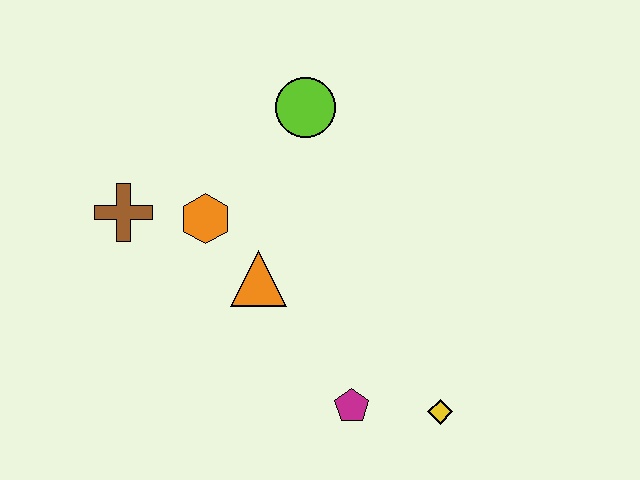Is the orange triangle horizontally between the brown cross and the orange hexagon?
No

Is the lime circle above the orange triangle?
Yes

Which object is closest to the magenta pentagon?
The yellow diamond is closest to the magenta pentagon.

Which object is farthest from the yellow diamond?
The brown cross is farthest from the yellow diamond.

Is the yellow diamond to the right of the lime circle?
Yes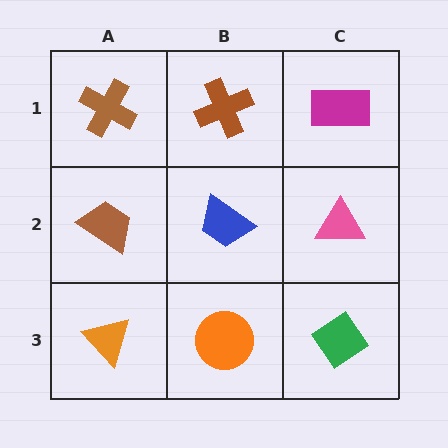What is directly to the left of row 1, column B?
A brown cross.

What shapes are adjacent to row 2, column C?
A magenta rectangle (row 1, column C), a green diamond (row 3, column C), a blue trapezoid (row 2, column B).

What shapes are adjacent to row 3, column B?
A blue trapezoid (row 2, column B), an orange triangle (row 3, column A), a green diamond (row 3, column C).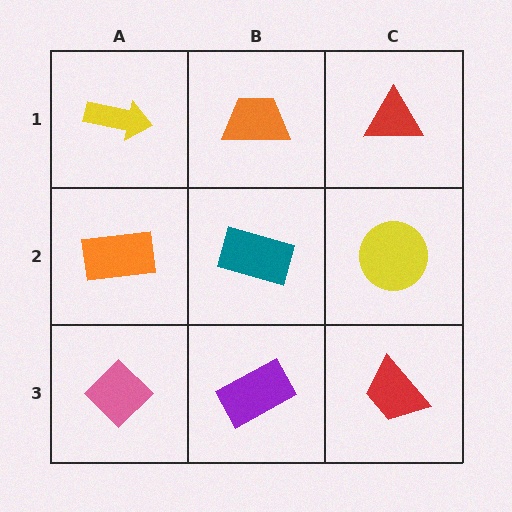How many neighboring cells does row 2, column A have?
3.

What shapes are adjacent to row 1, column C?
A yellow circle (row 2, column C), an orange trapezoid (row 1, column B).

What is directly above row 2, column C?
A red triangle.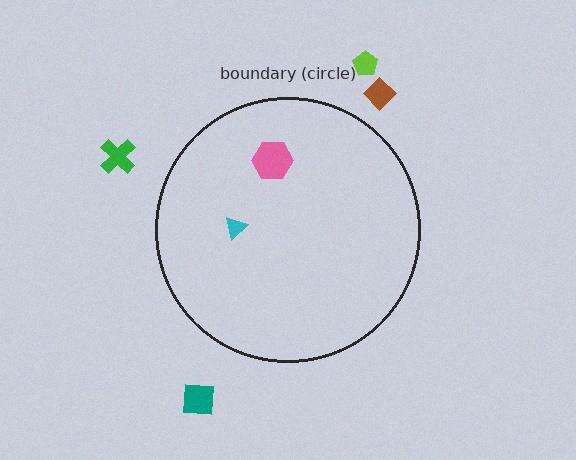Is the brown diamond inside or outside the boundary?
Outside.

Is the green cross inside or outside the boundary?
Outside.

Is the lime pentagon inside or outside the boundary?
Outside.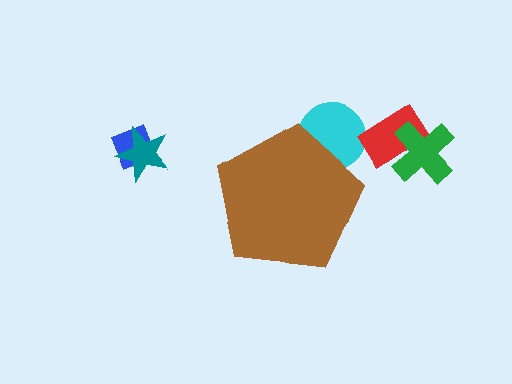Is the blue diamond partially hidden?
No, the blue diamond is fully visible.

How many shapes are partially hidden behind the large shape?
1 shape is partially hidden.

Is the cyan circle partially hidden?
Yes, the cyan circle is partially hidden behind the brown pentagon.